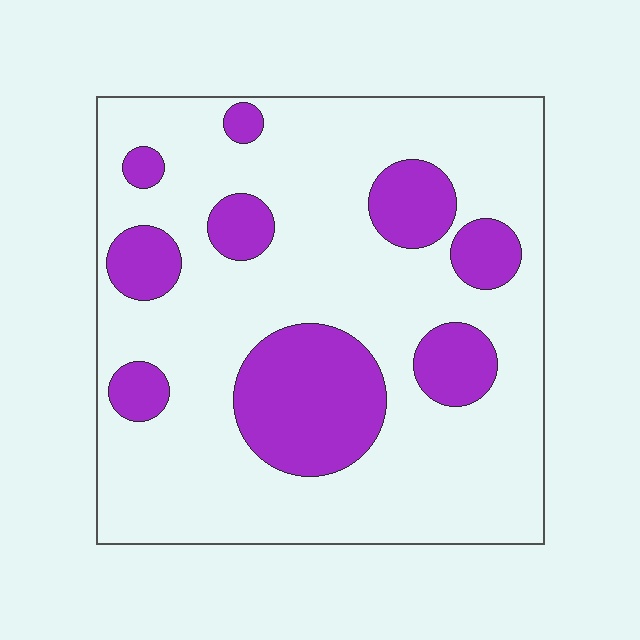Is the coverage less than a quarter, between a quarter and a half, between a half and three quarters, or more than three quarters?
Less than a quarter.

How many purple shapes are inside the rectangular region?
9.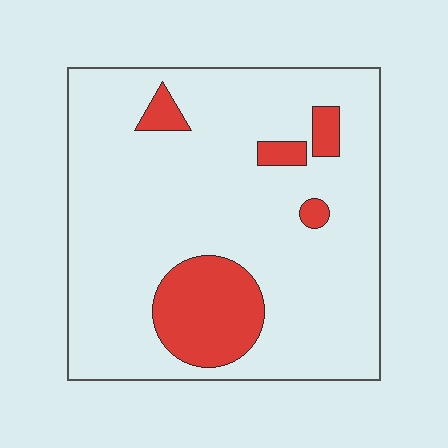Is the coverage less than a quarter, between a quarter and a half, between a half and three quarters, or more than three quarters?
Less than a quarter.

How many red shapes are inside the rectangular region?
5.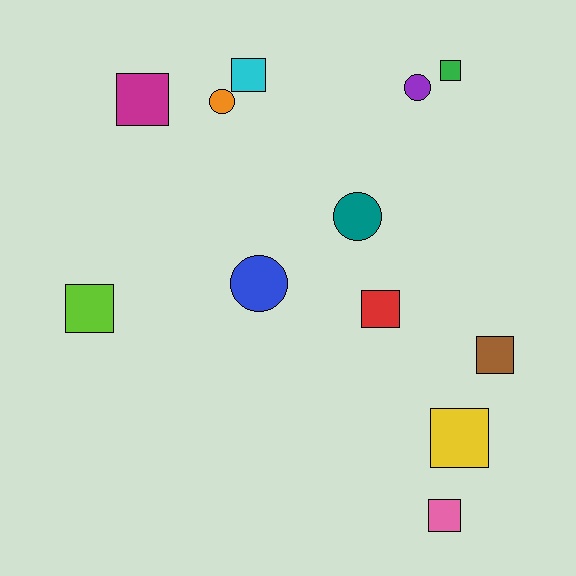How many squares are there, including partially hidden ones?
There are 8 squares.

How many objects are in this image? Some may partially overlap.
There are 12 objects.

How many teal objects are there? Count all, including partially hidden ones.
There is 1 teal object.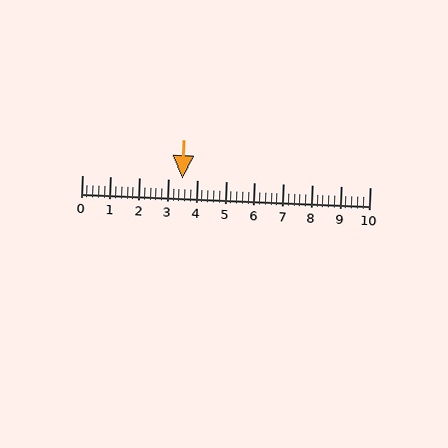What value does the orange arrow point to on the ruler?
The orange arrow points to approximately 3.5.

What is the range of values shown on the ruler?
The ruler shows values from 0 to 10.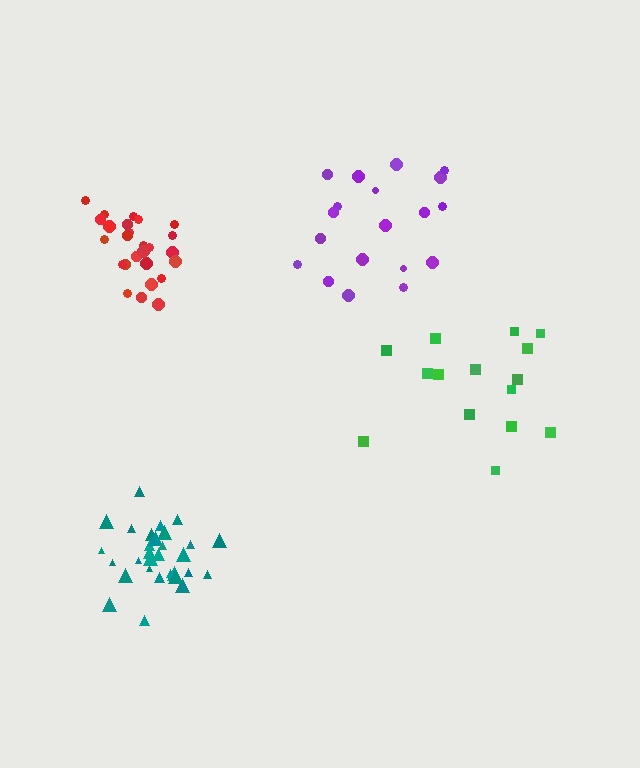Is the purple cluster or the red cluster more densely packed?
Red.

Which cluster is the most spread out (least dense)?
Green.